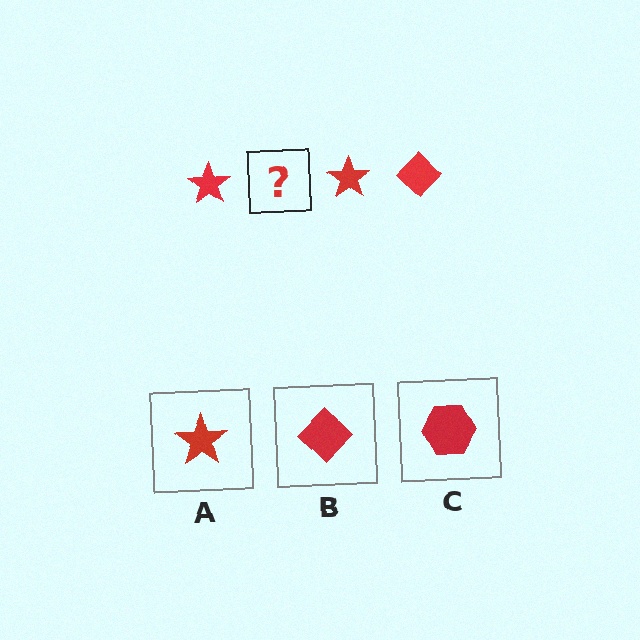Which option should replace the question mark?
Option B.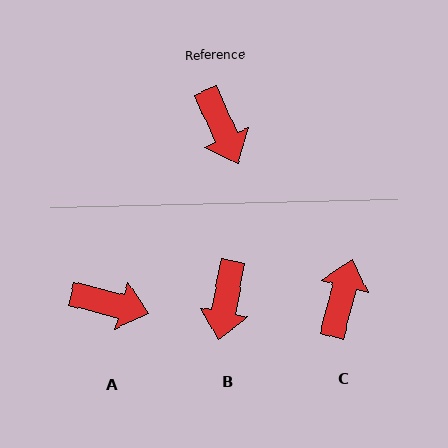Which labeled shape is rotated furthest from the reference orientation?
C, about 141 degrees away.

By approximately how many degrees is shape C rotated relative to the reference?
Approximately 141 degrees counter-clockwise.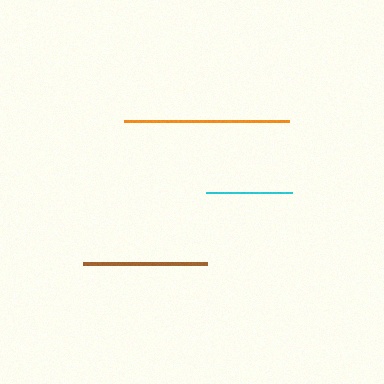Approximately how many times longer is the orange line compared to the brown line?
The orange line is approximately 1.3 times the length of the brown line.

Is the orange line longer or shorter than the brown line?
The orange line is longer than the brown line.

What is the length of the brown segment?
The brown segment is approximately 124 pixels long.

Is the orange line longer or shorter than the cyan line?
The orange line is longer than the cyan line.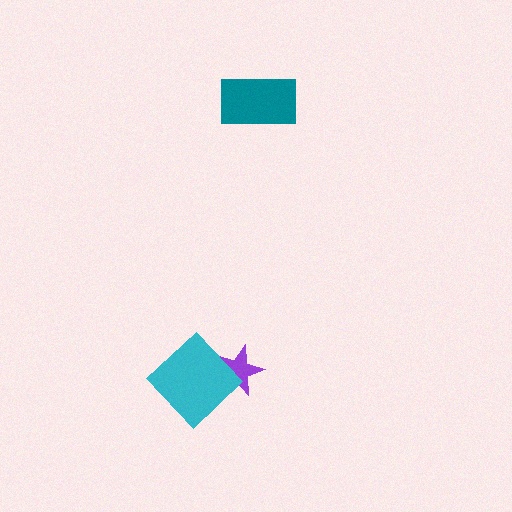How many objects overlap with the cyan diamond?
1 object overlaps with the cyan diamond.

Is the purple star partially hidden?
Yes, it is partially covered by another shape.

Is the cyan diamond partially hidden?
No, no other shape covers it.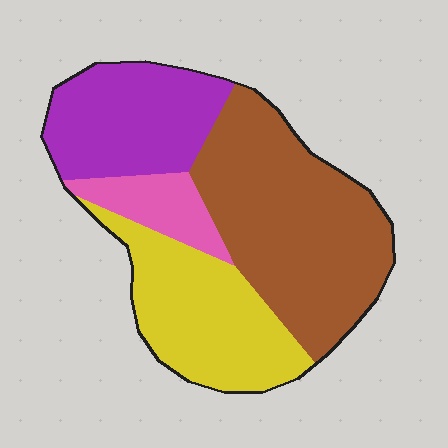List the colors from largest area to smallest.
From largest to smallest: brown, yellow, purple, pink.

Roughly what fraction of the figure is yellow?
Yellow takes up about one quarter (1/4) of the figure.